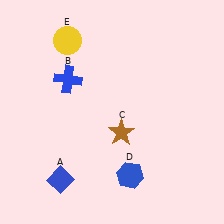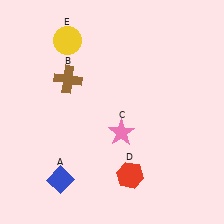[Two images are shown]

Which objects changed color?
B changed from blue to brown. C changed from brown to pink. D changed from blue to red.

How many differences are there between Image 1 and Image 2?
There are 3 differences between the two images.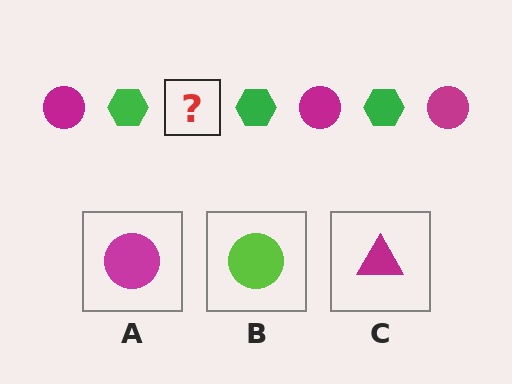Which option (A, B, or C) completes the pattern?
A.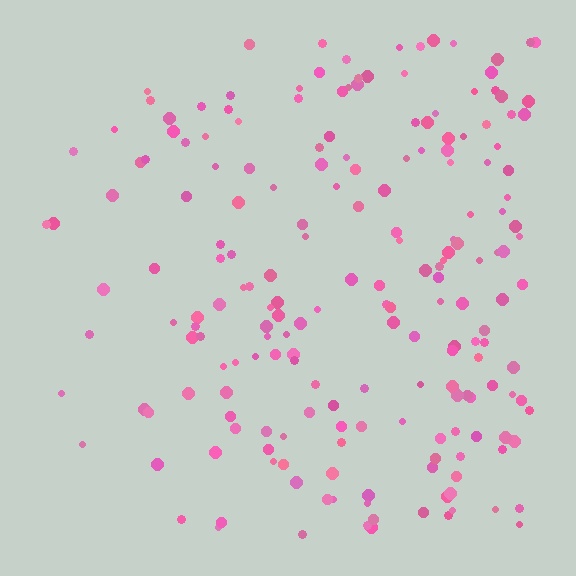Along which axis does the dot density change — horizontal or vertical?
Horizontal.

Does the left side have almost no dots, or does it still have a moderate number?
Still a moderate number, just noticeably fewer than the right.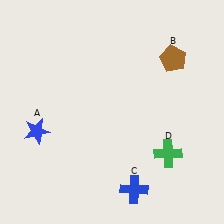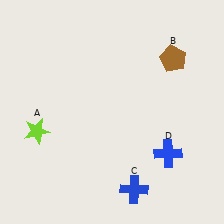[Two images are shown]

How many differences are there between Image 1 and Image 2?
There are 2 differences between the two images.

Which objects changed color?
A changed from blue to lime. D changed from green to blue.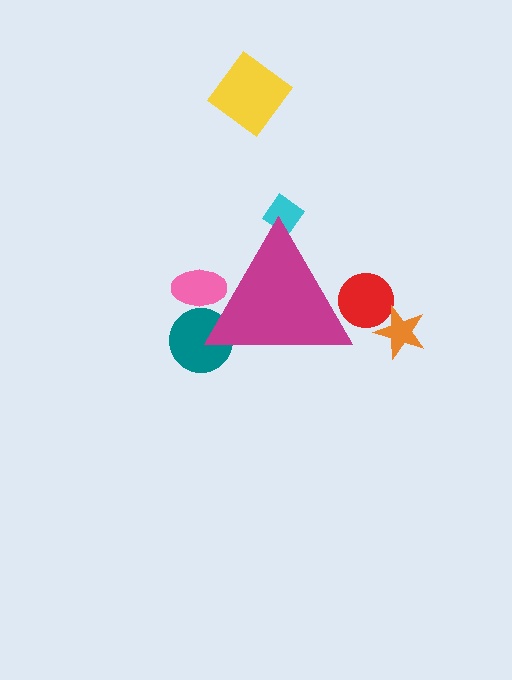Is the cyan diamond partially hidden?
Yes, the cyan diamond is partially hidden behind the magenta triangle.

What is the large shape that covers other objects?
A magenta triangle.